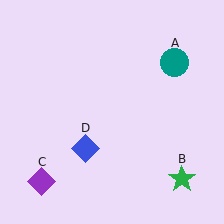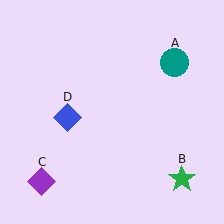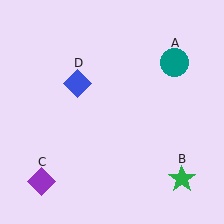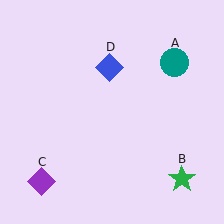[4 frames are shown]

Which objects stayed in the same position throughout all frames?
Teal circle (object A) and green star (object B) and purple diamond (object C) remained stationary.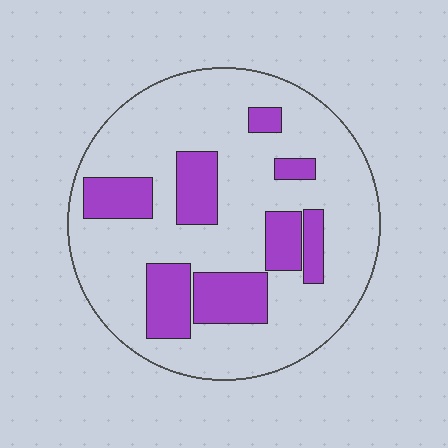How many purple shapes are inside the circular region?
8.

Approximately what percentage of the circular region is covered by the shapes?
Approximately 25%.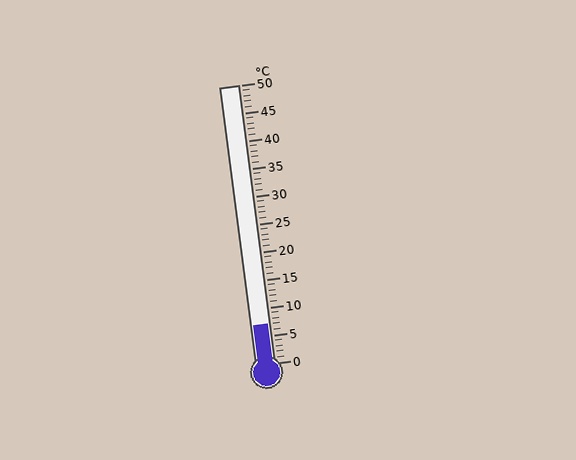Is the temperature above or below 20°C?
The temperature is below 20°C.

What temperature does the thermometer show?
The thermometer shows approximately 7°C.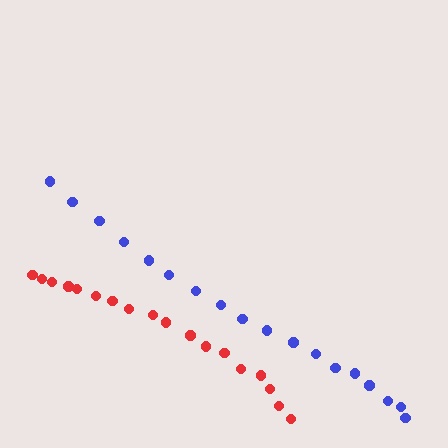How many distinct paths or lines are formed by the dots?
There are 2 distinct paths.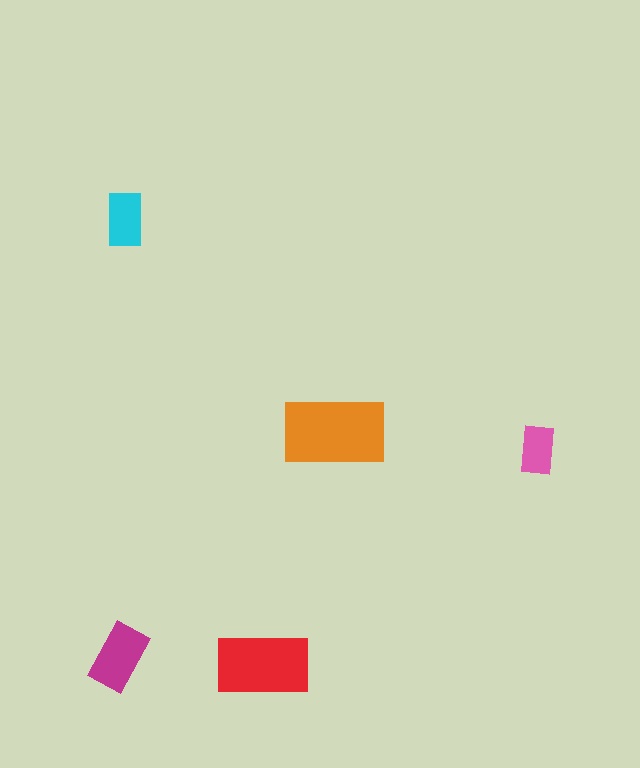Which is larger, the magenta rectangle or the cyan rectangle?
The magenta one.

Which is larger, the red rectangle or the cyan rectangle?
The red one.